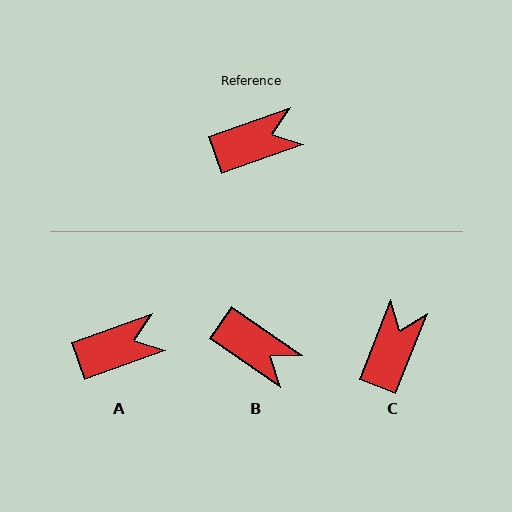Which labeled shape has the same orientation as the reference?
A.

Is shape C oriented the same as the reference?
No, it is off by about 49 degrees.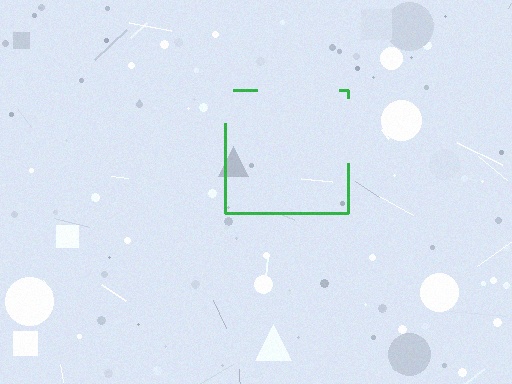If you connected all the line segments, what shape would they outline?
They would outline a square.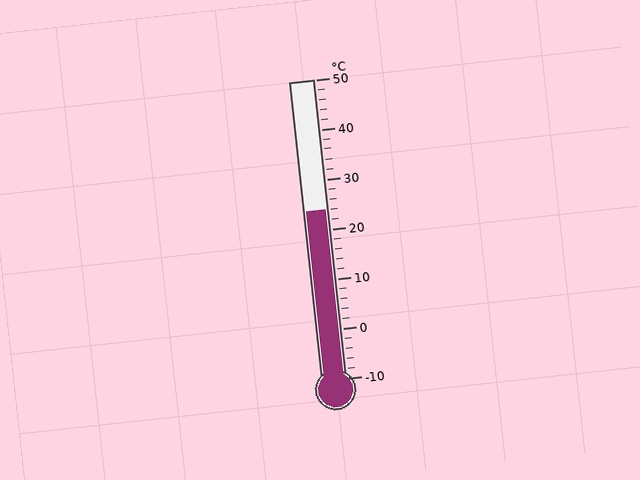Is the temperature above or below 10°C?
The temperature is above 10°C.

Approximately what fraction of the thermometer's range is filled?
The thermometer is filled to approximately 55% of its range.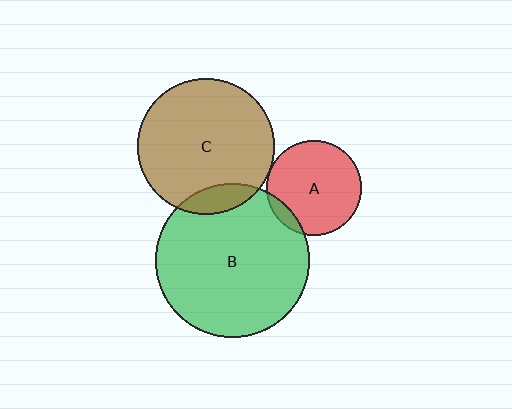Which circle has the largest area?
Circle B (green).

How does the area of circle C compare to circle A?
Approximately 2.1 times.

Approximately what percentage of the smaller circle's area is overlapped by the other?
Approximately 10%.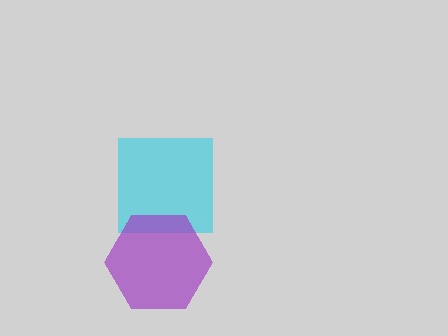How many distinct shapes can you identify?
There are 2 distinct shapes: a cyan square, a purple hexagon.